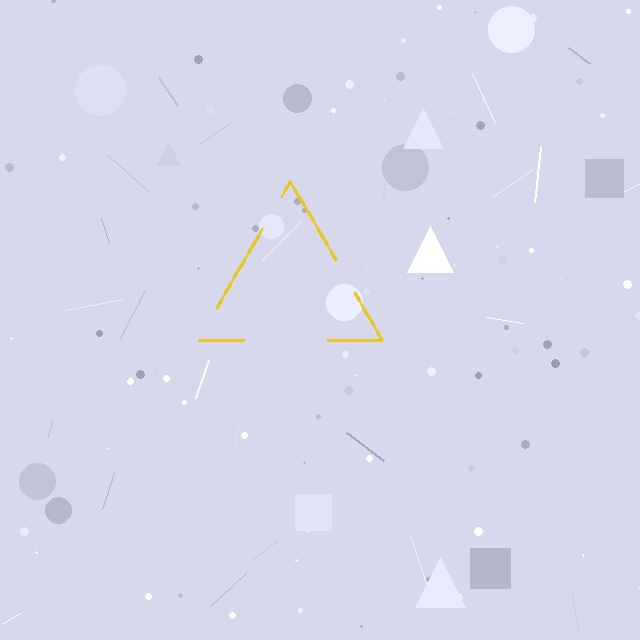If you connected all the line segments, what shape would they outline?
They would outline a triangle.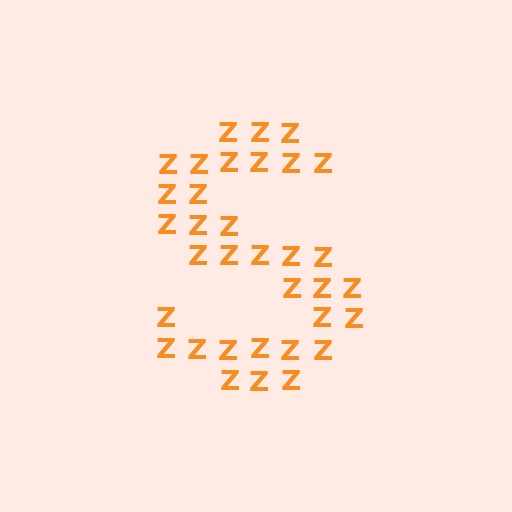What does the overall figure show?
The overall figure shows the letter S.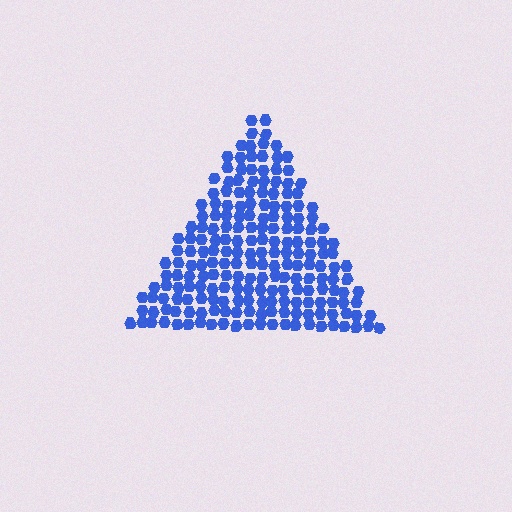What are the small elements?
The small elements are hexagons.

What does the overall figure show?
The overall figure shows a triangle.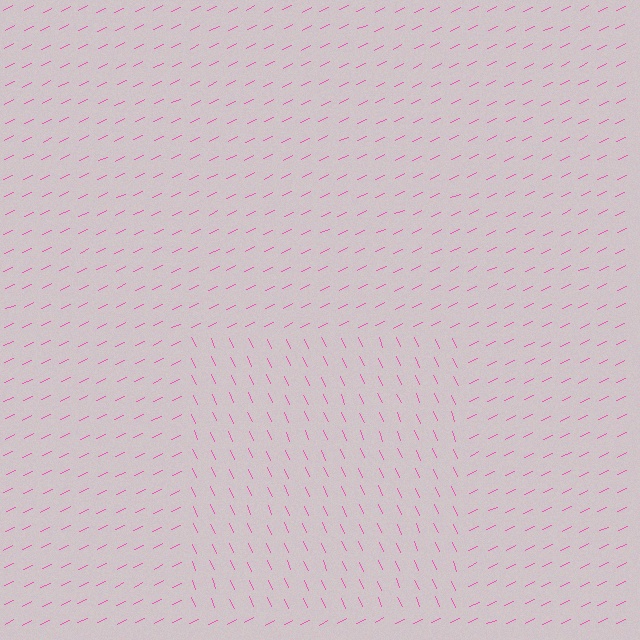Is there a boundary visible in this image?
Yes, there is a texture boundary formed by a change in line orientation.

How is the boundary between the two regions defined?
The boundary is defined purely by a change in line orientation (approximately 88 degrees difference). All lines are the same color and thickness.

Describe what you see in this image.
The image is filled with small pink line segments. A rectangle region in the image has lines oriented differently from the surrounding lines, creating a visible texture boundary.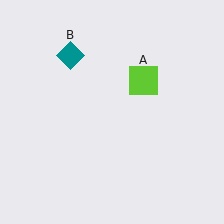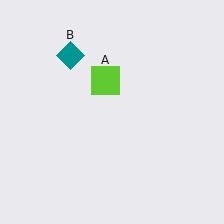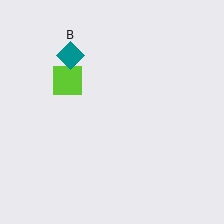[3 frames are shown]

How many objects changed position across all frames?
1 object changed position: lime square (object A).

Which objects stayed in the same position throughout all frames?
Teal diamond (object B) remained stationary.